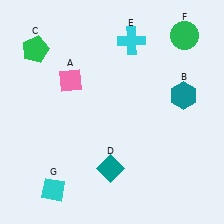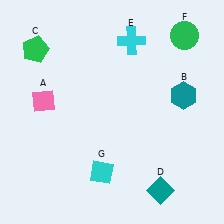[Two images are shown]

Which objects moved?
The objects that moved are: the pink diamond (A), the teal diamond (D), the cyan diamond (G).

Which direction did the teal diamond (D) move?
The teal diamond (D) moved right.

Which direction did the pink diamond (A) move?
The pink diamond (A) moved left.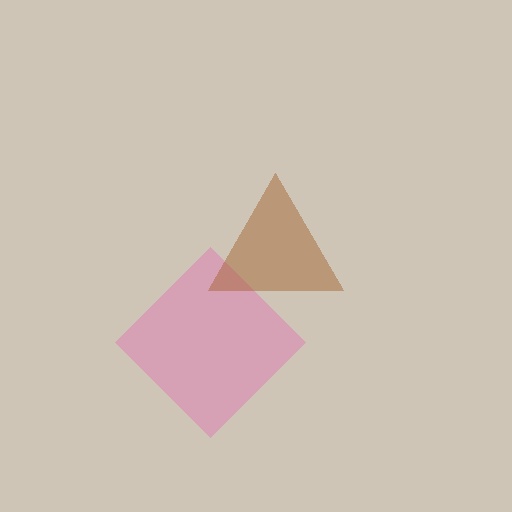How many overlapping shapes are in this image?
There are 2 overlapping shapes in the image.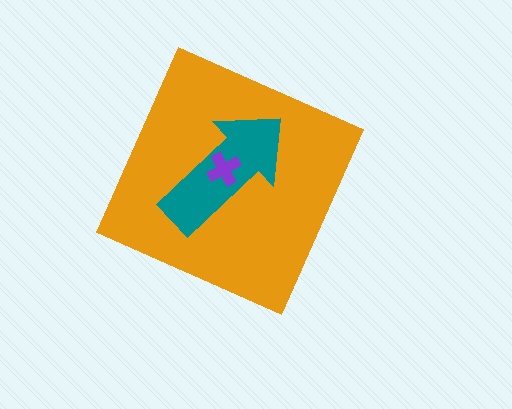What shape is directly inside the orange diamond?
The teal arrow.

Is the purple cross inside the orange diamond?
Yes.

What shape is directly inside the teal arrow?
The purple cross.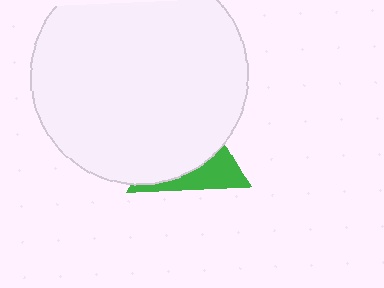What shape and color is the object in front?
The object in front is a white circle.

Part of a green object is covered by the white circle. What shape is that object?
It is a triangle.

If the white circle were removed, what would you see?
You would see the complete green triangle.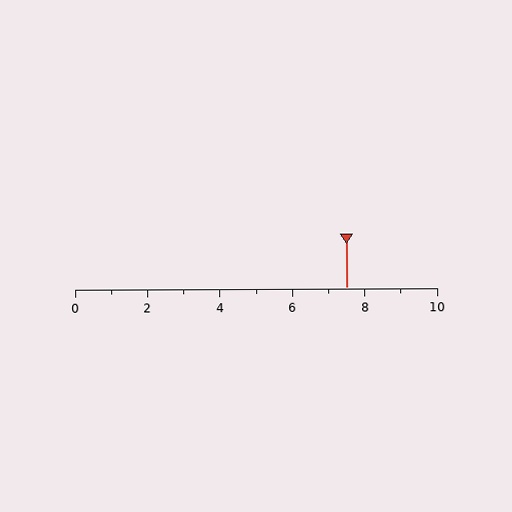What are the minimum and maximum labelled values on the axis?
The axis runs from 0 to 10.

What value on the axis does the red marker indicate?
The marker indicates approximately 7.5.